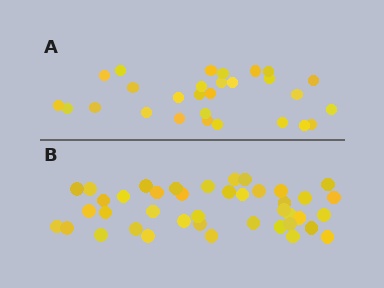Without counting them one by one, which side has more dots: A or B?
Region B (the bottom region) has more dots.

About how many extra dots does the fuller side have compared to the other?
Region B has approximately 15 more dots than region A.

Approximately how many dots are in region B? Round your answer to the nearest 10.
About 40 dots. (The exact count is 41, which rounds to 40.)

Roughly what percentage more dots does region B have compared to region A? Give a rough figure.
About 45% more.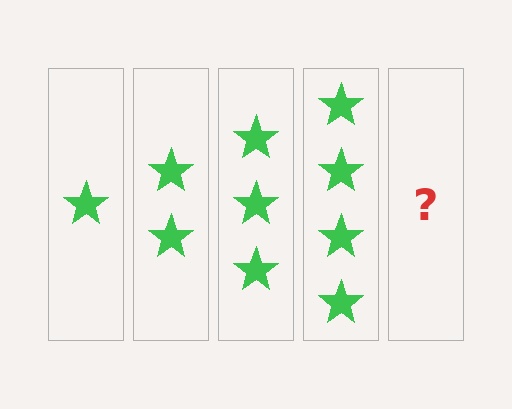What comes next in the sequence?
The next element should be 5 stars.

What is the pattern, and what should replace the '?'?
The pattern is that each step adds one more star. The '?' should be 5 stars.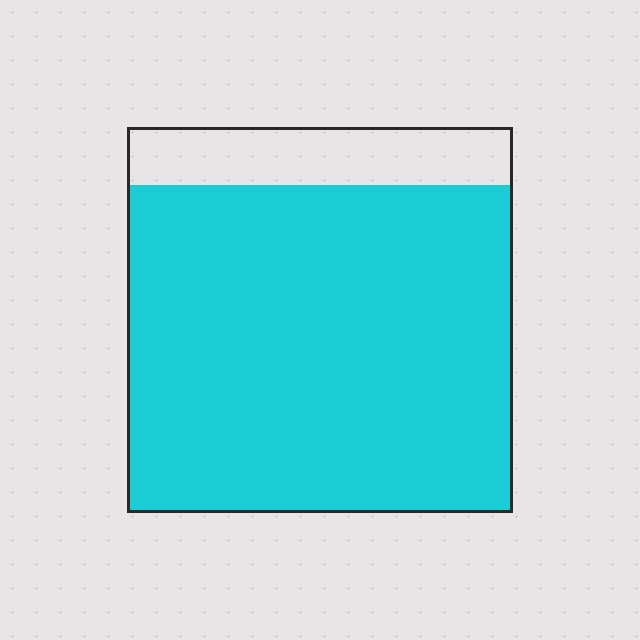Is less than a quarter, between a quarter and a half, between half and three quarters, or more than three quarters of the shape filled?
More than three quarters.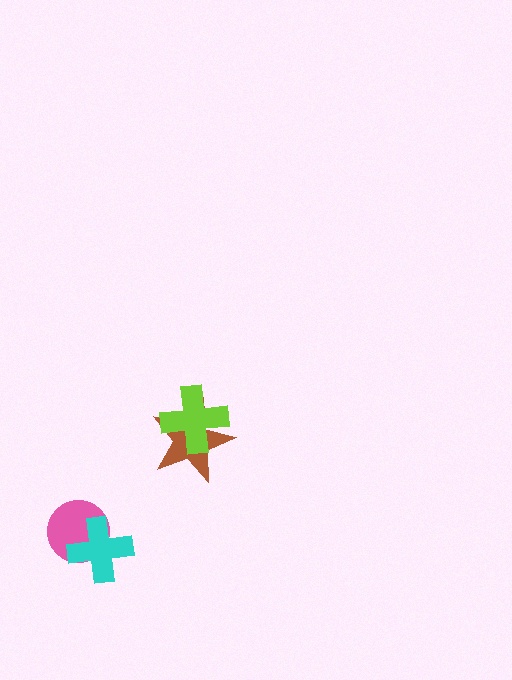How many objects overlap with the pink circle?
1 object overlaps with the pink circle.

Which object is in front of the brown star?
The lime cross is in front of the brown star.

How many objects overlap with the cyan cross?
1 object overlaps with the cyan cross.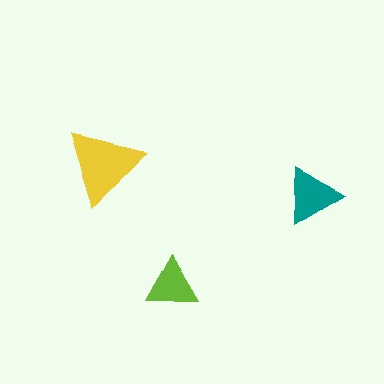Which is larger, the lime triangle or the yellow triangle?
The yellow one.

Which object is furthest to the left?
The yellow triangle is leftmost.